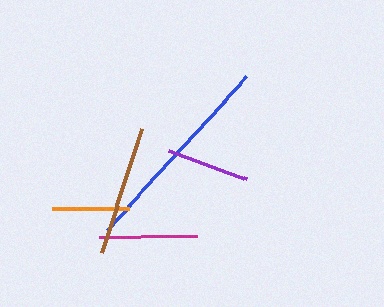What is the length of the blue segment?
The blue segment is approximately 207 pixels long.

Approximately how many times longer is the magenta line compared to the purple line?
The magenta line is approximately 1.2 times the length of the purple line.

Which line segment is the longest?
The blue line is the longest at approximately 207 pixels.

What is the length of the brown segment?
The brown segment is approximately 129 pixels long.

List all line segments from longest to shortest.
From longest to shortest: blue, brown, magenta, purple, orange.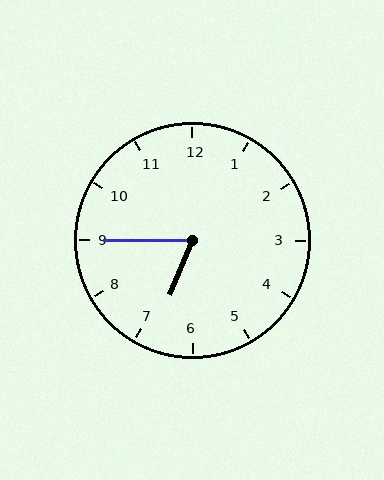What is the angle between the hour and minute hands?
Approximately 68 degrees.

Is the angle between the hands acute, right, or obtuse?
It is acute.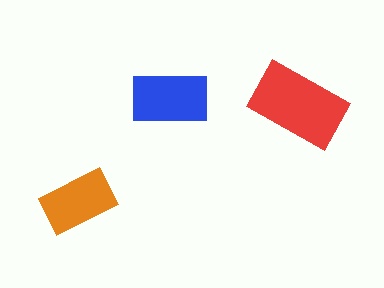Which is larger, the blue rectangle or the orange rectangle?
The blue one.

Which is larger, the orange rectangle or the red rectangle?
The red one.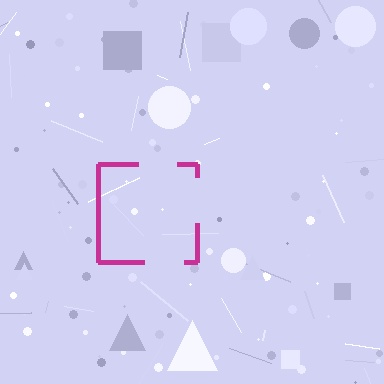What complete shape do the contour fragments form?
The contour fragments form a square.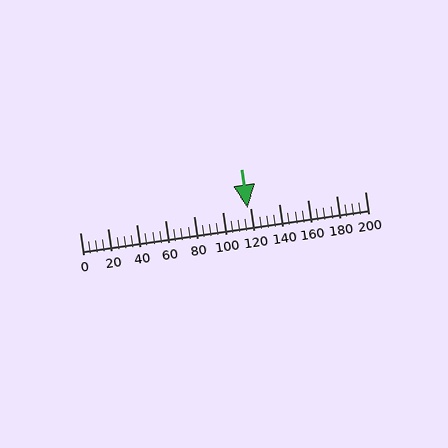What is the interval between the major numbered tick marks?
The major tick marks are spaced 20 units apart.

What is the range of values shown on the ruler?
The ruler shows values from 0 to 200.